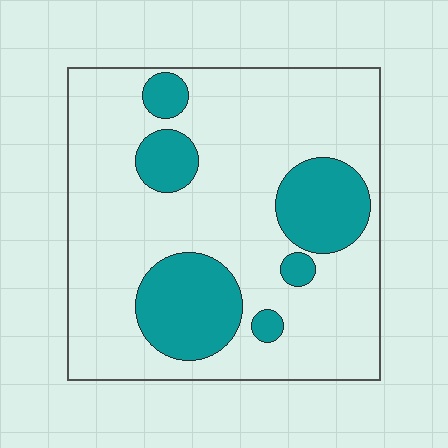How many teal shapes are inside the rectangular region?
6.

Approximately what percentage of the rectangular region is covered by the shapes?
Approximately 25%.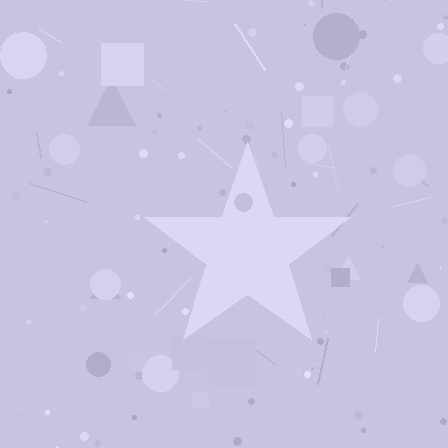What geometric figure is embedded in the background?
A star is embedded in the background.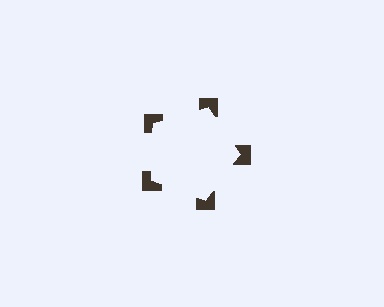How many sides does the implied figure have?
5 sides.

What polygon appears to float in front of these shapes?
An illusory pentagon — its edges are inferred from the aligned wedge cuts in the notched squares, not physically drawn.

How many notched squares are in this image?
There are 5 — one at each vertex of the illusory pentagon.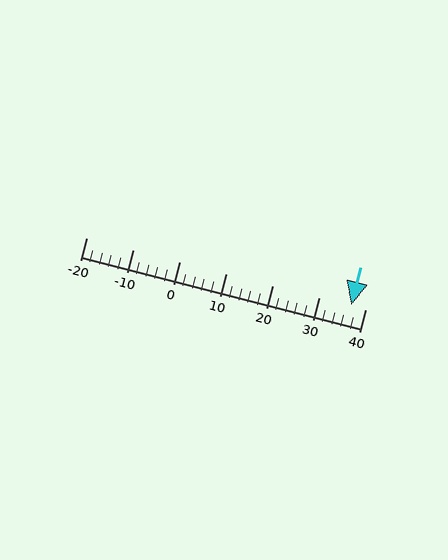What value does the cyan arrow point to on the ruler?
The cyan arrow points to approximately 37.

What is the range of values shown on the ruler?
The ruler shows values from -20 to 40.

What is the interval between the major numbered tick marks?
The major tick marks are spaced 10 units apart.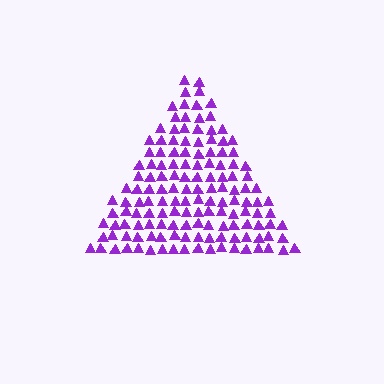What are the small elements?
The small elements are triangles.